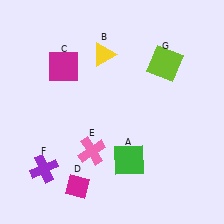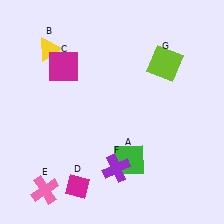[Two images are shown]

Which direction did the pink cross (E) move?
The pink cross (E) moved left.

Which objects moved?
The objects that moved are: the yellow triangle (B), the pink cross (E), the purple cross (F).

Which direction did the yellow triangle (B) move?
The yellow triangle (B) moved left.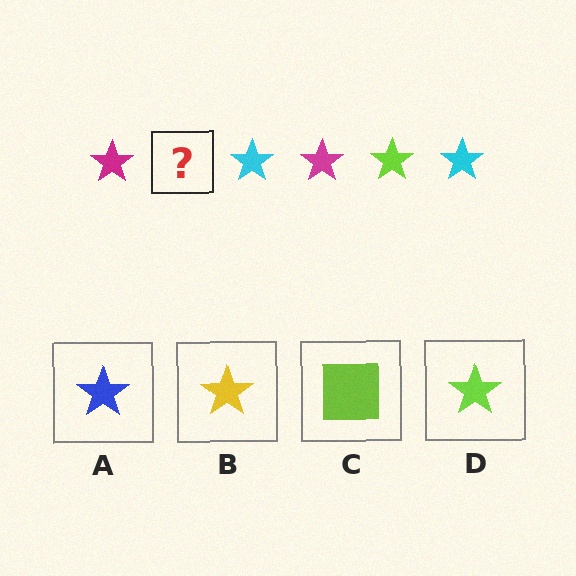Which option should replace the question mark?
Option D.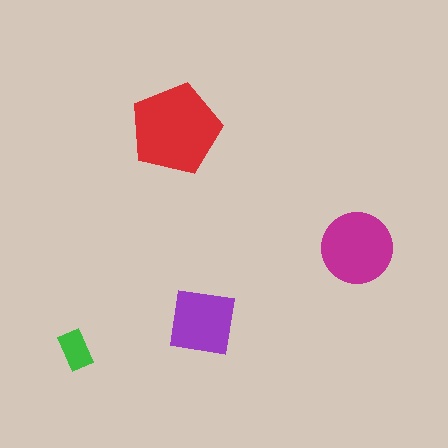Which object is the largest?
The red pentagon.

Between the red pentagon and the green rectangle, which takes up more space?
The red pentagon.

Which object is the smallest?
The green rectangle.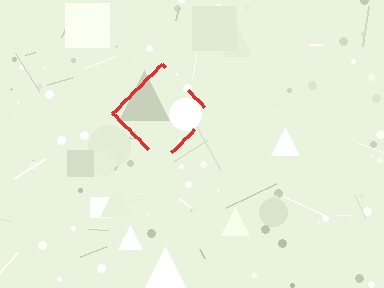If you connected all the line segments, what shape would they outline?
They would outline a diamond.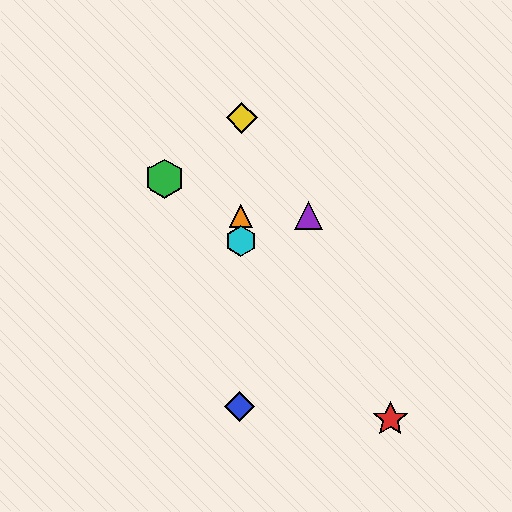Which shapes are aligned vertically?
The blue diamond, the yellow diamond, the orange triangle, the cyan hexagon are aligned vertically.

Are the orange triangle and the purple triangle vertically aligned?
No, the orange triangle is at x≈241 and the purple triangle is at x≈309.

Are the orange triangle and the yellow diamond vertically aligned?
Yes, both are at x≈241.